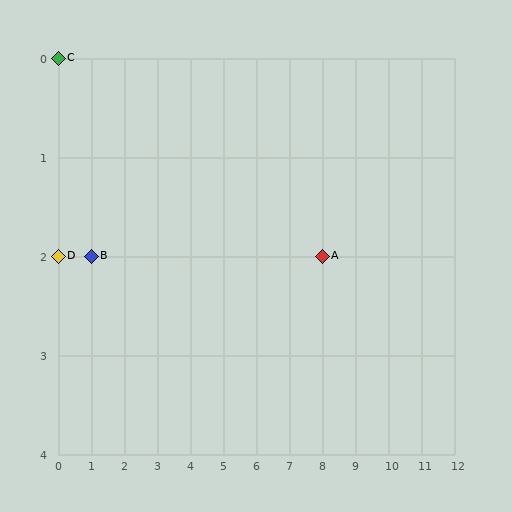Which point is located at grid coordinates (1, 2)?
Point B is at (1, 2).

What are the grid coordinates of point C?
Point C is at grid coordinates (0, 0).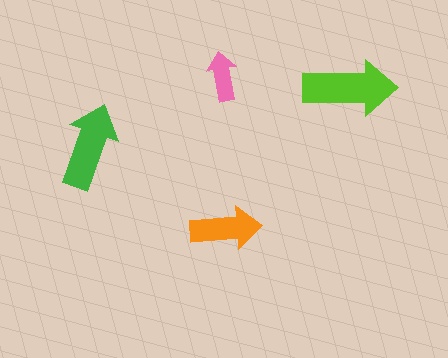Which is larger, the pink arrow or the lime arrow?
The lime one.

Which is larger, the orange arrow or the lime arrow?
The lime one.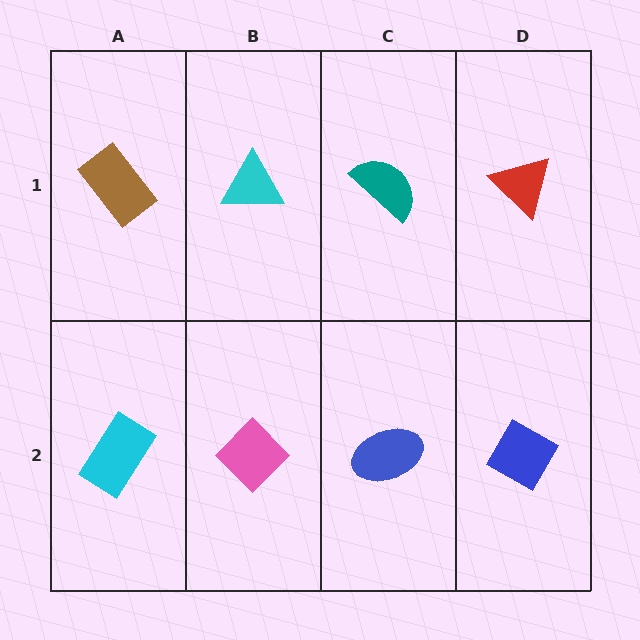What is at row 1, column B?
A cyan triangle.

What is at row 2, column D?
A blue diamond.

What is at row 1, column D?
A red triangle.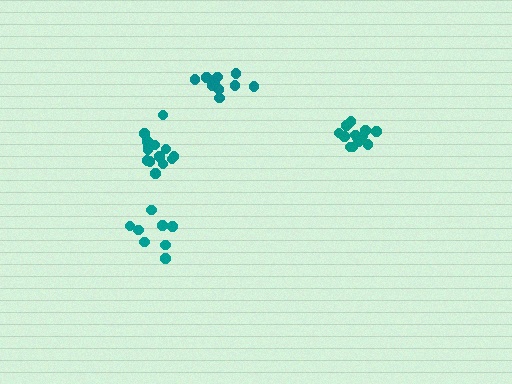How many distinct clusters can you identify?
There are 4 distinct clusters.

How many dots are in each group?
Group 1: 8 dots, Group 2: 14 dots, Group 3: 14 dots, Group 4: 10 dots (46 total).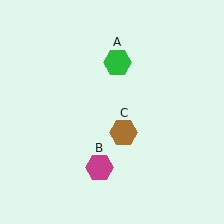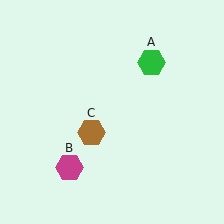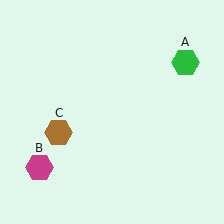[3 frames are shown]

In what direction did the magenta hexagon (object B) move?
The magenta hexagon (object B) moved left.